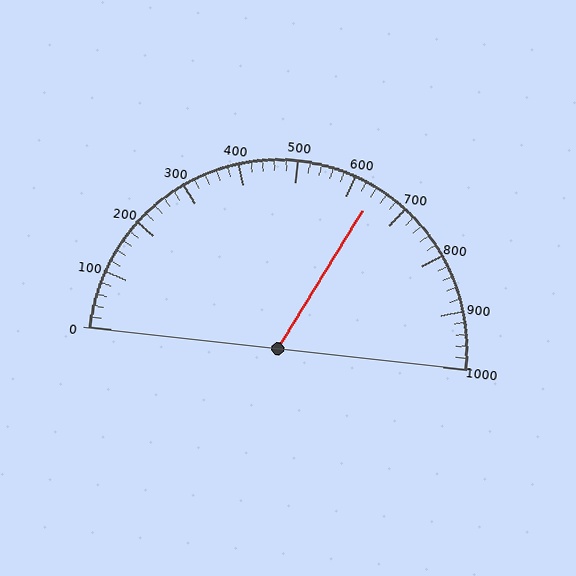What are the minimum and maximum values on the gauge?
The gauge ranges from 0 to 1000.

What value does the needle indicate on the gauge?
The needle indicates approximately 640.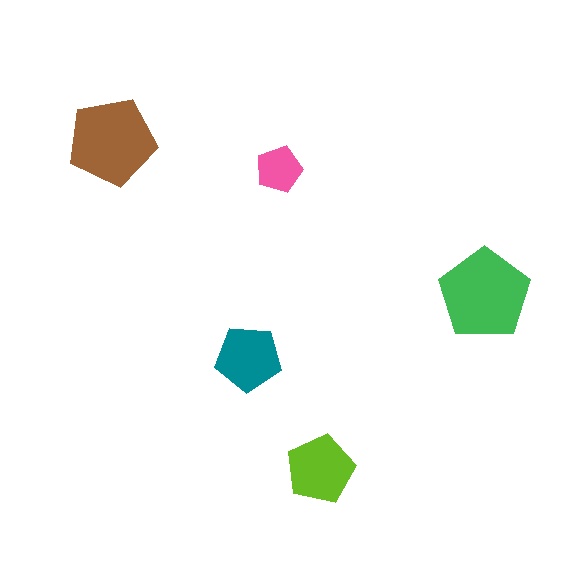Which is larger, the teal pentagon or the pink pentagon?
The teal one.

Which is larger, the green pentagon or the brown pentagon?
The green one.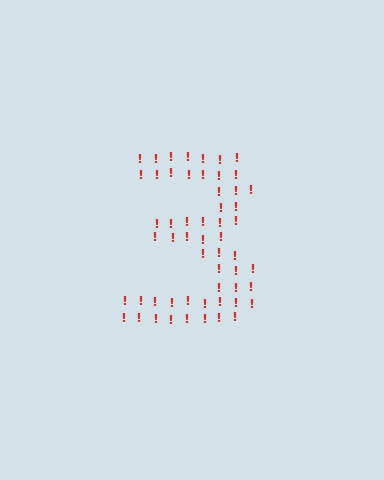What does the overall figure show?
The overall figure shows the digit 3.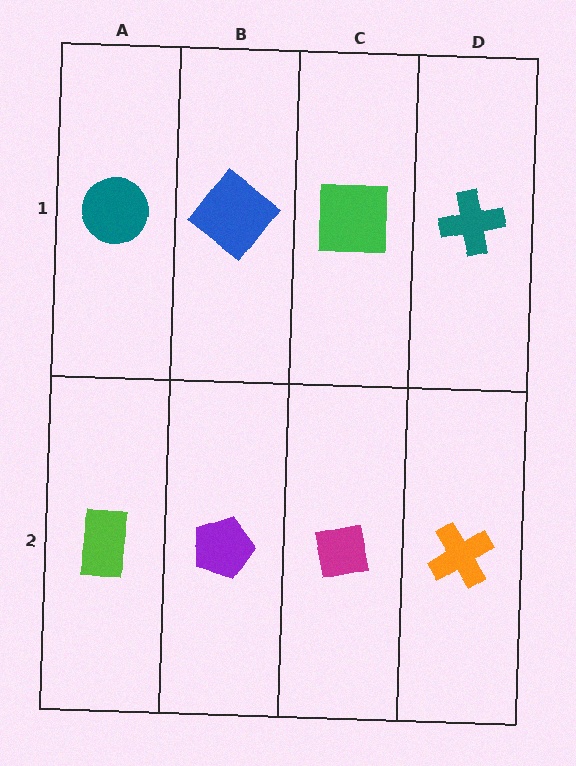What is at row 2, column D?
An orange cross.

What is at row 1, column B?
A blue diamond.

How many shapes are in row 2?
4 shapes.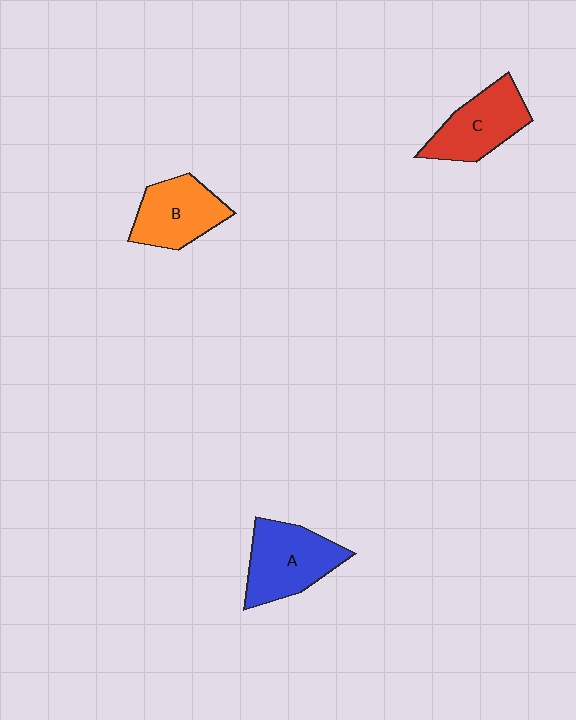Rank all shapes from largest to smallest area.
From largest to smallest: A (blue), C (red), B (orange).